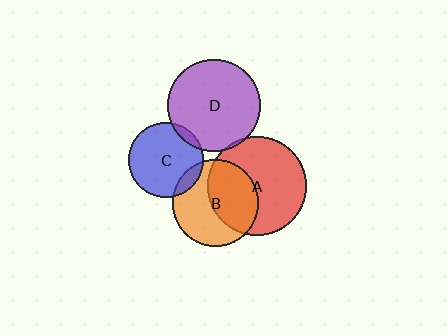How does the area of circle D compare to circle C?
Approximately 1.5 times.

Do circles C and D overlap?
Yes.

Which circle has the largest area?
Circle A (red).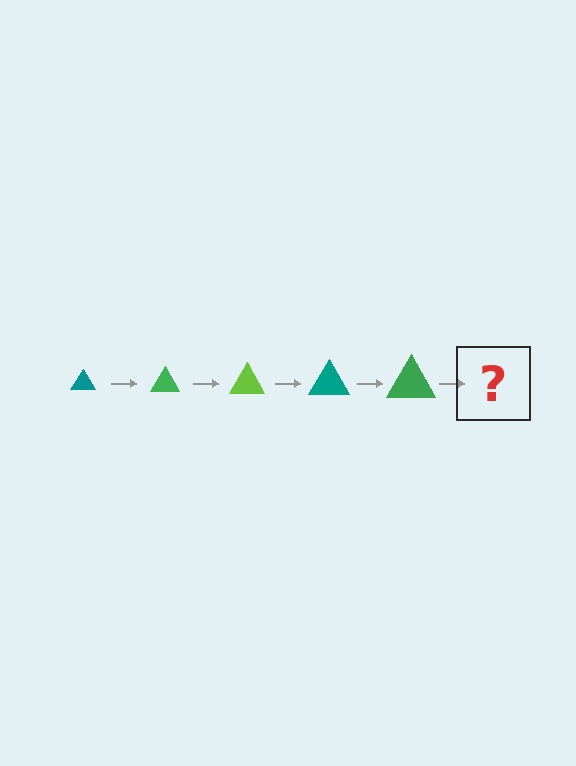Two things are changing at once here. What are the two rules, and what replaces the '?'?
The two rules are that the triangle grows larger each step and the color cycles through teal, green, and lime. The '?' should be a lime triangle, larger than the previous one.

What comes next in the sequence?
The next element should be a lime triangle, larger than the previous one.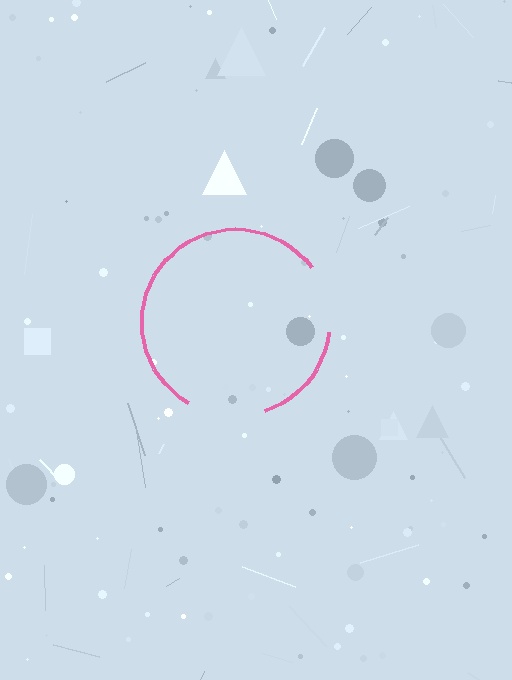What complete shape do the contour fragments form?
The contour fragments form a circle.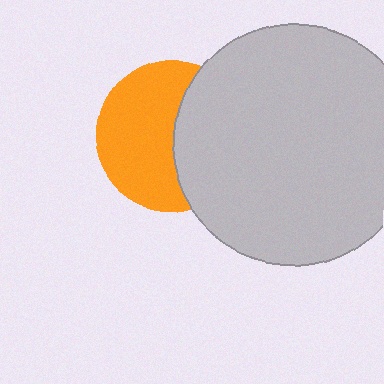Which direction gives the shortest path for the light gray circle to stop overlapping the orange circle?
Moving right gives the shortest separation.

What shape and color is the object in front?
The object in front is a light gray circle.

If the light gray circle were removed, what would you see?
You would see the complete orange circle.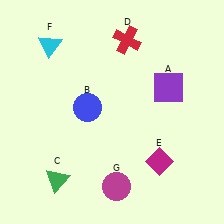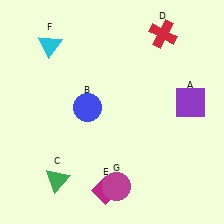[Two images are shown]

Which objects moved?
The objects that moved are: the purple square (A), the red cross (D), the magenta diamond (E).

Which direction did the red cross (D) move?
The red cross (D) moved right.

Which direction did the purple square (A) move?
The purple square (A) moved right.